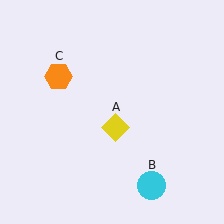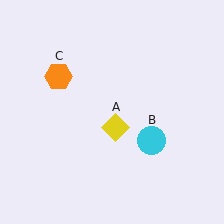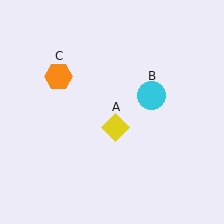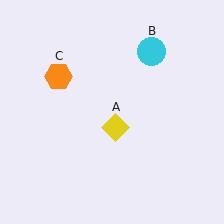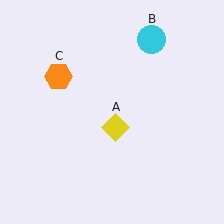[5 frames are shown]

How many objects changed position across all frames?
1 object changed position: cyan circle (object B).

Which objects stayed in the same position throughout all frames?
Yellow diamond (object A) and orange hexagon (object C) remained stationary.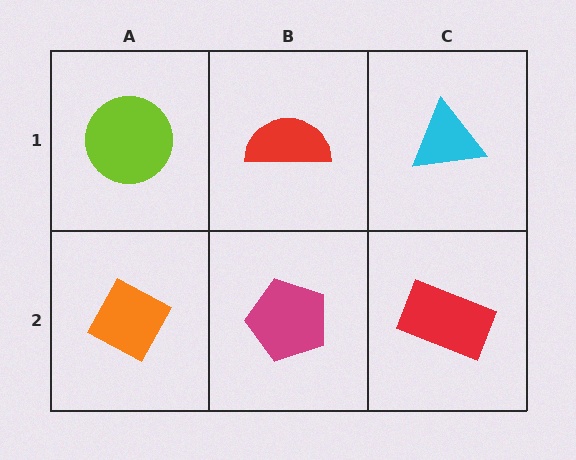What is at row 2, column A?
An orange diamond.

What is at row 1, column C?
A cyan triangle.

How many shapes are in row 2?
3 shapes.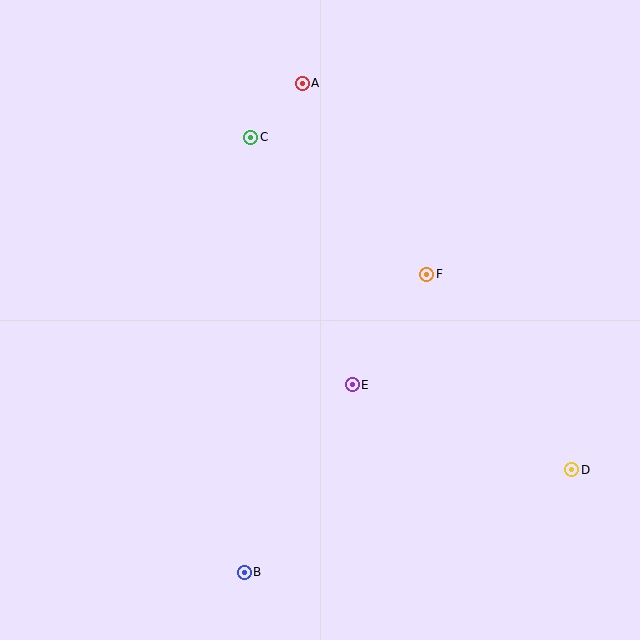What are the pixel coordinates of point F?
Point F is at (427, 274).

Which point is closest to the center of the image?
Point E at (352, 385) is closest to the center.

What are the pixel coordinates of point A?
Point A is at (302, 83).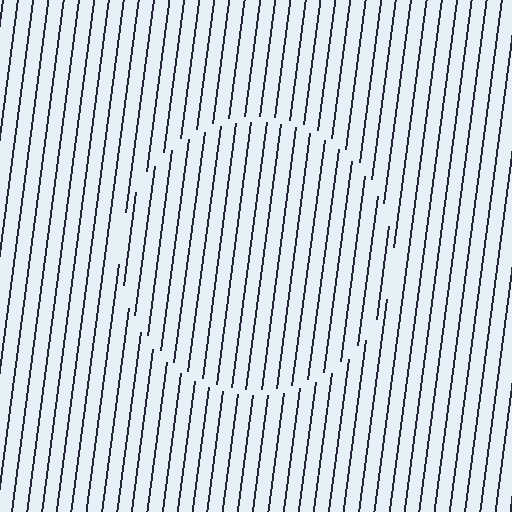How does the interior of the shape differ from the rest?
The interior of the shape contains the same grating, shifted by half a period — the contour is defined by the phase discontinuity where line-ends from the inner and outer gratings abut.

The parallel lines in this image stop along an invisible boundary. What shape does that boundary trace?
An illusory circle. The interior of the shape contains the same grating, shifted by half a period — the contour is defined by the phase discontinuity where line-ends from the inner and outer gratings abut.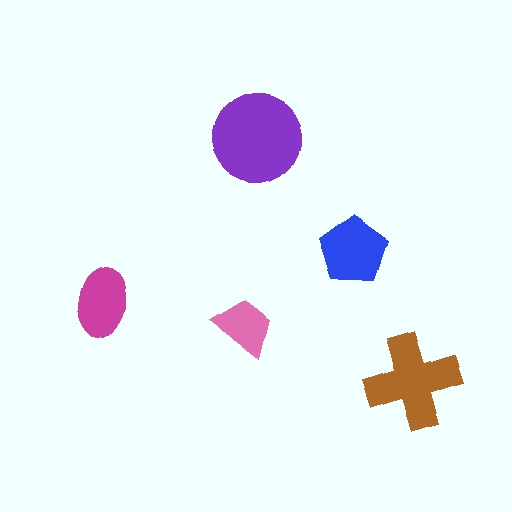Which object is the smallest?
The pink trapezoid.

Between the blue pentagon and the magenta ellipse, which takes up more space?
The blue pentagon.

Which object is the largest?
The purple circle.